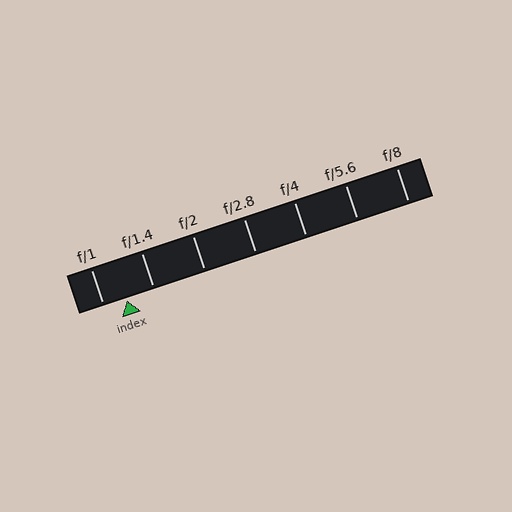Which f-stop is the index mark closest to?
The index mark is closest to f/1.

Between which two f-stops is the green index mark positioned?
The index mark is between f/1 and f/1.4.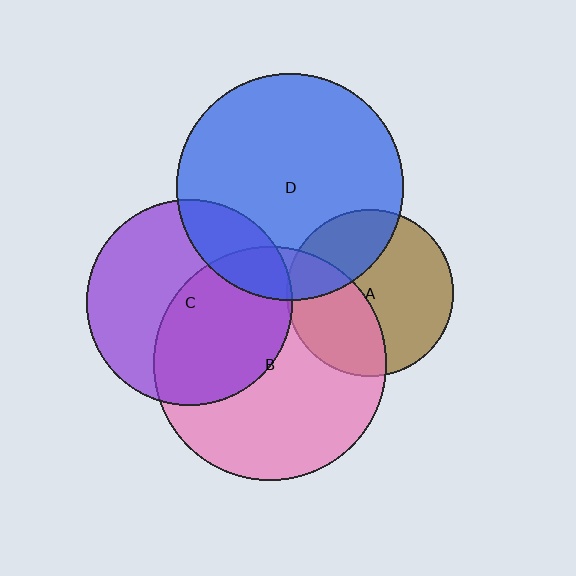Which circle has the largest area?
Circle B (pink).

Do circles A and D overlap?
Yes.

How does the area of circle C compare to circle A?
Approximately 1.5 times.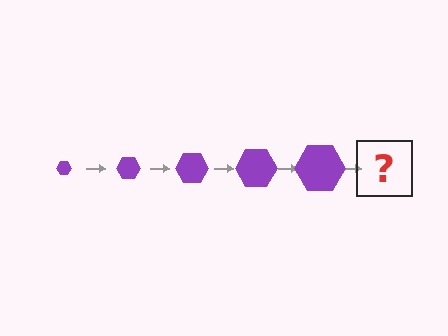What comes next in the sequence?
The next element should be a purple hexagon, larger than the previous one.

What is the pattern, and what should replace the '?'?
The pattern is that the hexagon gets progressively larger each step. The '?' should be a purple hexagon, larger than the previous one.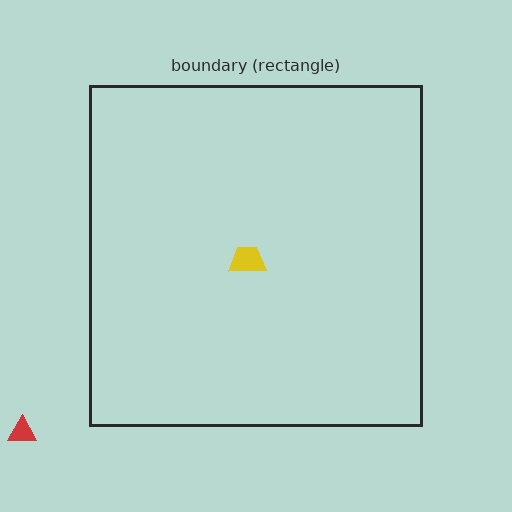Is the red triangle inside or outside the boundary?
Outside.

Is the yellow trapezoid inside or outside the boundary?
Inside.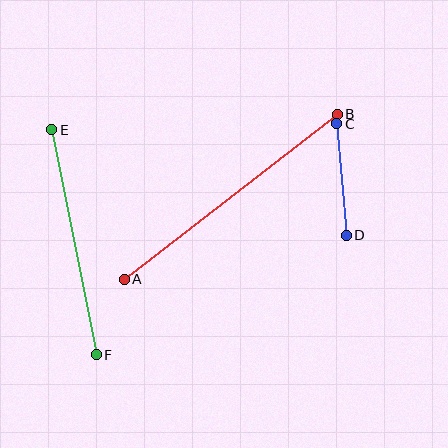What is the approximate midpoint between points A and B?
The midpoint is at approximately (231, 197) pixels.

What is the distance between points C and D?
The distance is approximately 112 pixels.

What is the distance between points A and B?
The distance is approximately 269 pixels.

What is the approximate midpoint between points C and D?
The midpoint is at approximately (341, 179) pixels.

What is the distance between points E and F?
The distance is approximately 229 pixels.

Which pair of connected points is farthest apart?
Points A and B are farthest apart.